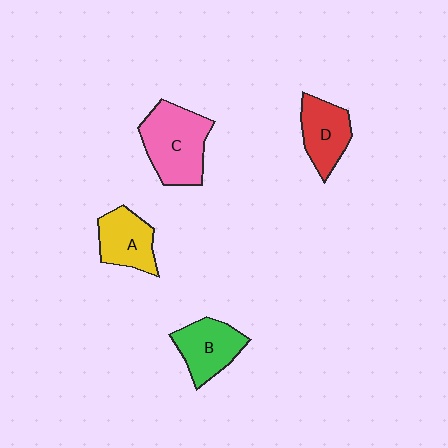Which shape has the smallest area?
Shape A (yellow).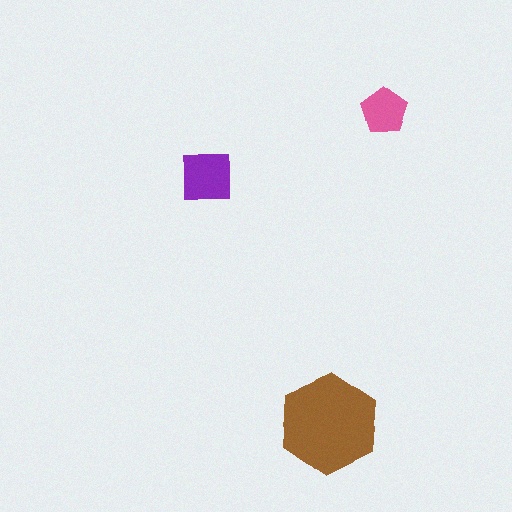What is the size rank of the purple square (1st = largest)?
2nd.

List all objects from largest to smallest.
The brown hexagon, the purple square, the pink pentagon.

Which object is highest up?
The pink pentagon is topmost.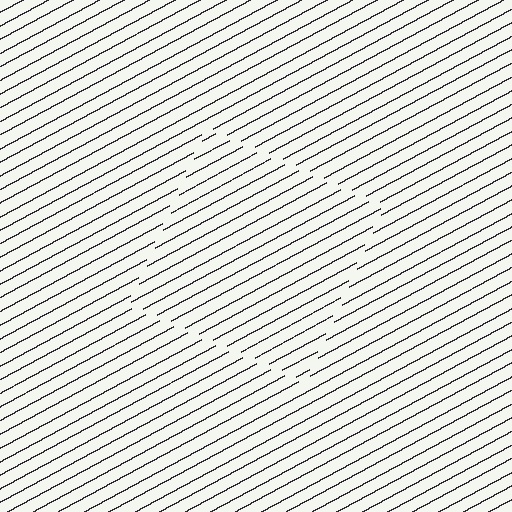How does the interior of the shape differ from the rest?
The interior of the shape contains the same grating, shifted by half a period — the contour is defined by the phase discontinuity where line-ends from the inner and outer gratings abut.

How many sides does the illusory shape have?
4 sides — the line-ends trace a square.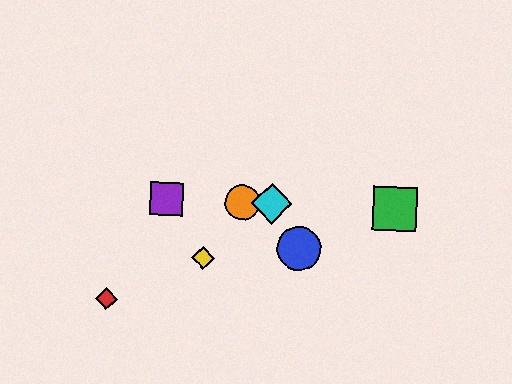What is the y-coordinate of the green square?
The green square is at y≈209.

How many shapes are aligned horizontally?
4 shapes (the green square, the purple square, the orange circle, the cyan diamond) are aligned horizontally.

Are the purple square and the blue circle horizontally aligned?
No, the purple square is at y≈199 and the blue circle is at y≈248.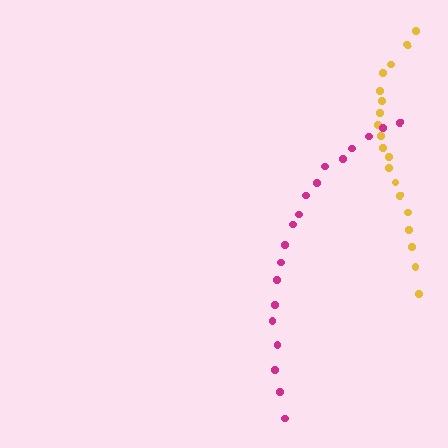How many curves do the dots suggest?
There are 2 distinct paths.